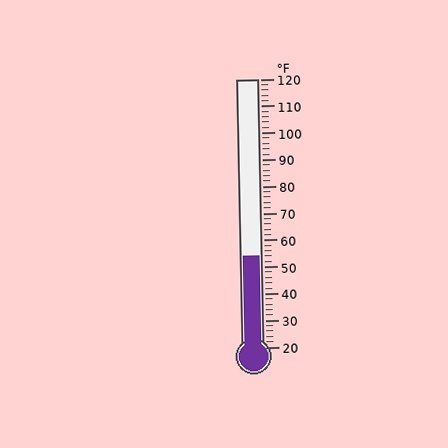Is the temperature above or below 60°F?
The temperature is below 60°F.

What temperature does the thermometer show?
The thermometer shows approximately 54°F.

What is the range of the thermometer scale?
The thermometer scale ranges from 20°F to 120°F.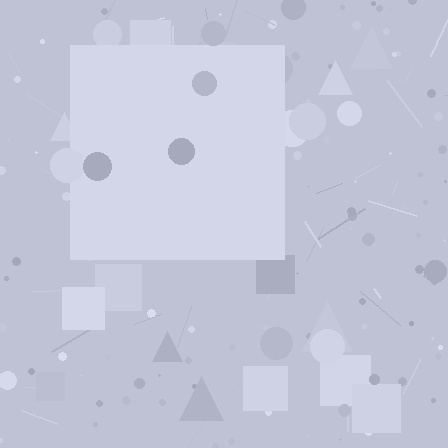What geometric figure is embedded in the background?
A square is embedded in the background.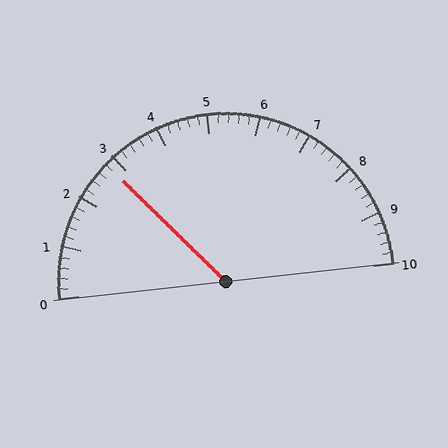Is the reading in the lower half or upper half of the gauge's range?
The reading is in the lower half of the range (0 to 10).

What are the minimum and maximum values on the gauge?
The gauge ranges from 0 to 10.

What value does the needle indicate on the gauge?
The needle indicates approximately 2.8.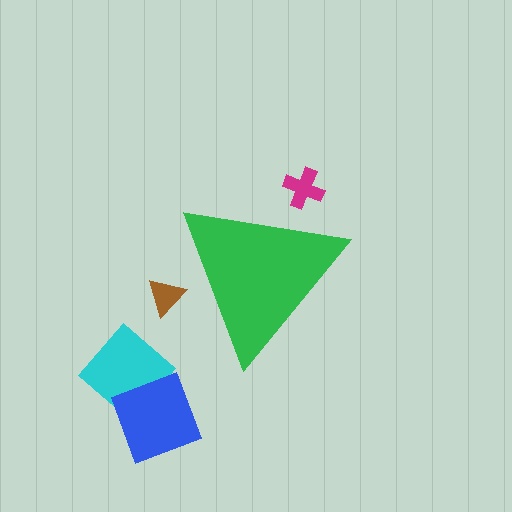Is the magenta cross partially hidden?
Yes, the magenta cross is partially hidden behind the green triangle.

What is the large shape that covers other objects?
A green triangle.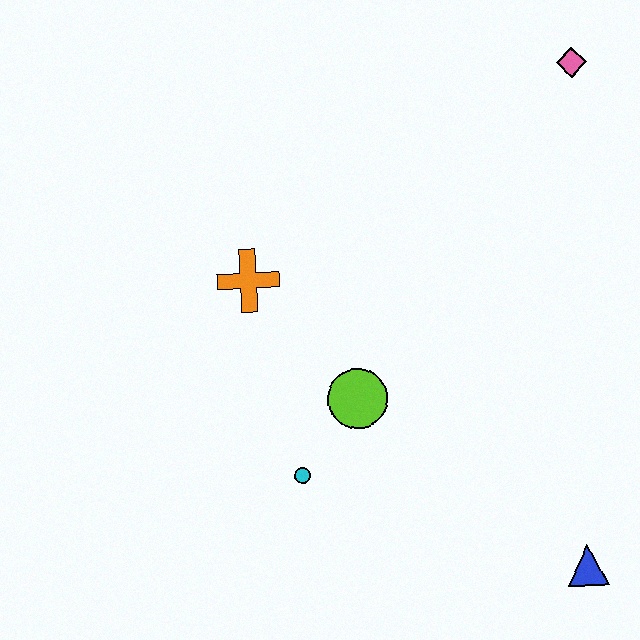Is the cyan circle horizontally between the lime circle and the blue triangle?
No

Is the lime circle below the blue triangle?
No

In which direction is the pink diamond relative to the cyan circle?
The pink diamond is above the cyan circle.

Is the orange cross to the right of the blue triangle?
No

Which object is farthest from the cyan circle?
The pink diamond is farthest from the cyan circle.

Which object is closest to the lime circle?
The cyan circle is closest to the lime circle.